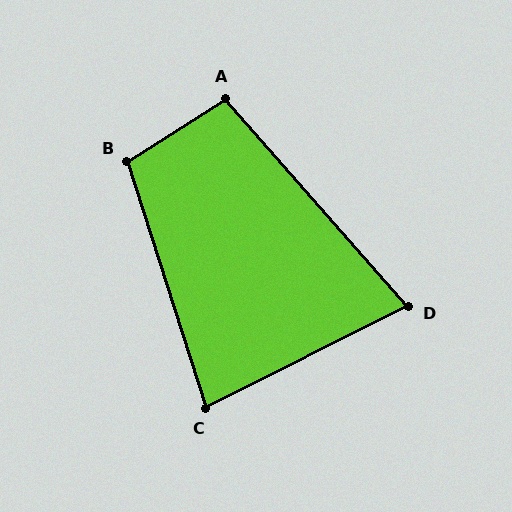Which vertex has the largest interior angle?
B, at approximately 105 degrees.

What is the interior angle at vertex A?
Approximately 99 degrees (obtuse).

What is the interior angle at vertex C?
Approximately 81 degrees (acute).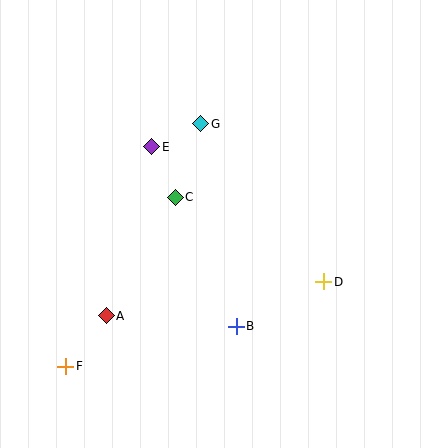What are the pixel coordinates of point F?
Point F is at (65, 366).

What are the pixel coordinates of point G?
Point G is at (201, 124).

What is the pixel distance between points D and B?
The distance between D and B is 98 pixels.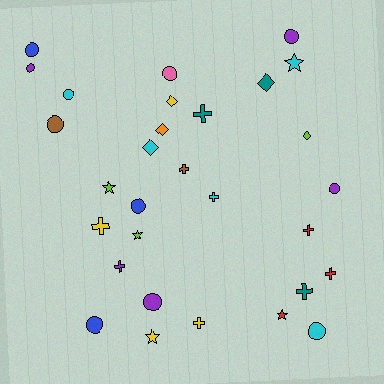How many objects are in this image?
There are 30 objects.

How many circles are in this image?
There are 11 circles.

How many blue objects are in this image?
There are 3 blue objects.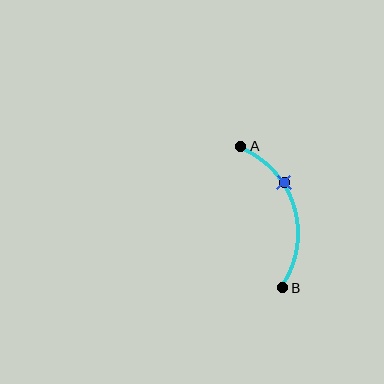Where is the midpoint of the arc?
The arc midpoint is the point on the curve farthest from the straight line joining A and B. It sits to the right of that line.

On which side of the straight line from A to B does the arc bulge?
The arc bulges to the right of the straight line connecting A and B.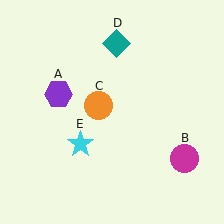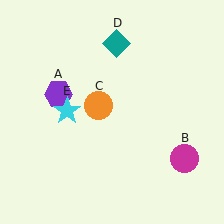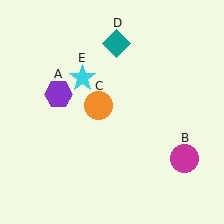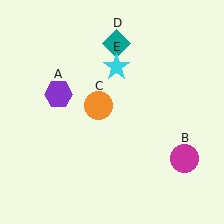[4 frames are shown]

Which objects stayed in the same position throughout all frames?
Purple hexagon (object A) and magenta circle (object B) and orange circle (object C) and teal diamond (object D) remained stationary.